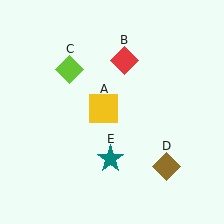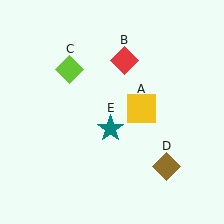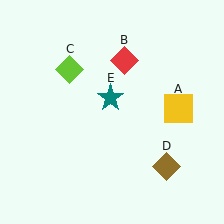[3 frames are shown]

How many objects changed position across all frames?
2 objects changed position: yellow square (object A), teal star (object E).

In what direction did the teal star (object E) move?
The teal star (object E) moved up.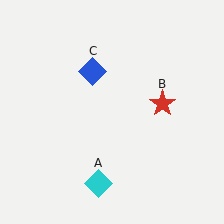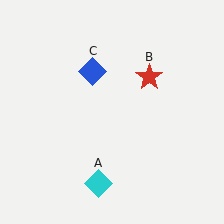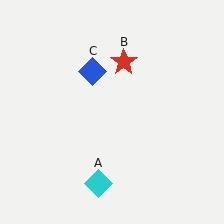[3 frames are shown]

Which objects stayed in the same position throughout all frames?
Cyan diamond (object A) and blue diamond (object C) remained stationary.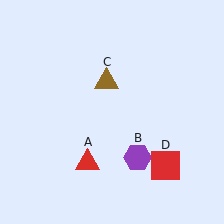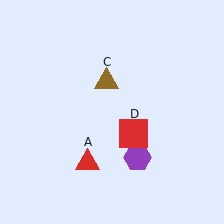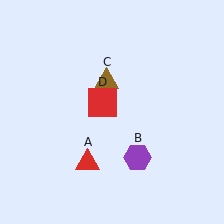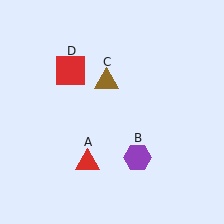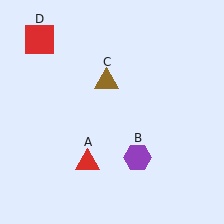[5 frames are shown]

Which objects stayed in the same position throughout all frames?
Red triangle (object A) and purple hexagon (object B) and brown triangle (object C) remained stationary.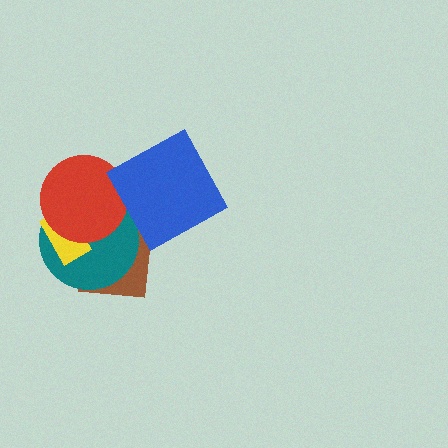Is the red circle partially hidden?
No, no other shape covers it.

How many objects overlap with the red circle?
3 objects overlap with the red circle.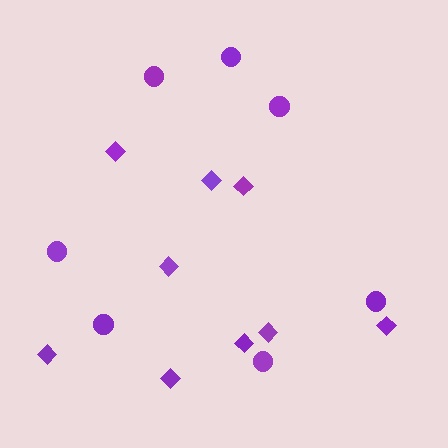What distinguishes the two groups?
There are 2 groups: one group of circles (7) and one group of diamonds (9).